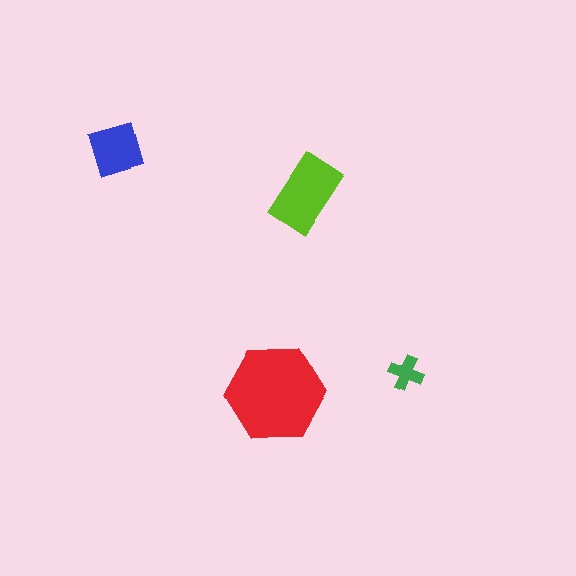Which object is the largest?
The red hexagon.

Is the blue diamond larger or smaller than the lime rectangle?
Smaller.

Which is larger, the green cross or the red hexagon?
The red hexagon.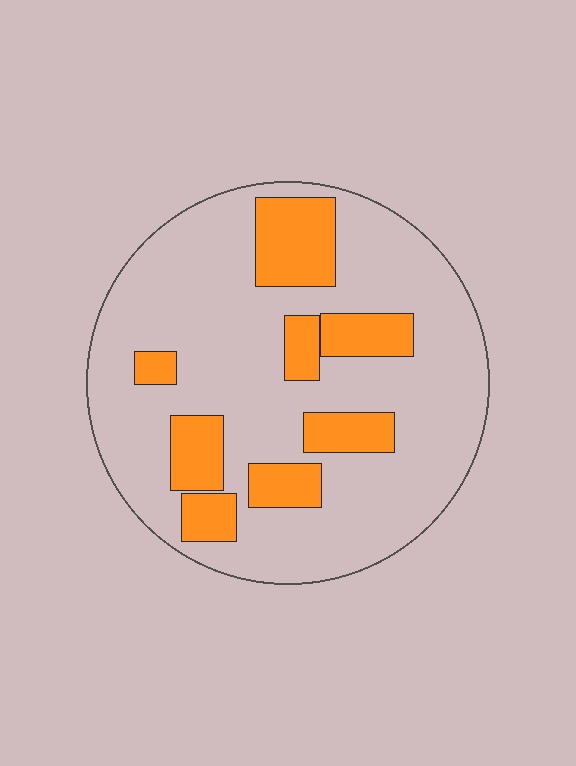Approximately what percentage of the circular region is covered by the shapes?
Approximately 25%.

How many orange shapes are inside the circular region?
8.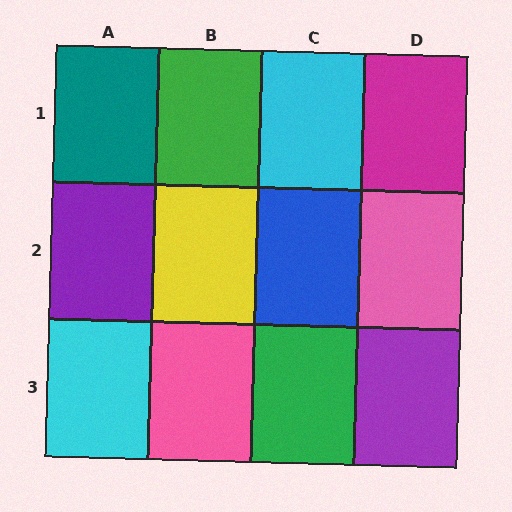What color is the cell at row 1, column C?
Cyan.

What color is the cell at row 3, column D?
Purple.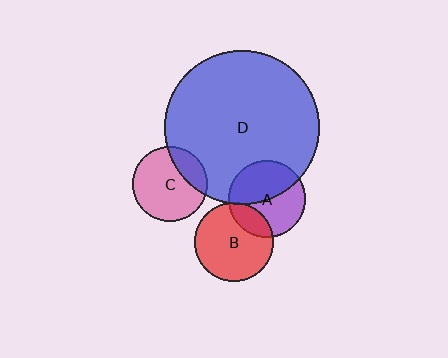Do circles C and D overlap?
Yes.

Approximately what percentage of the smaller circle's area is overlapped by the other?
Approximately 20%.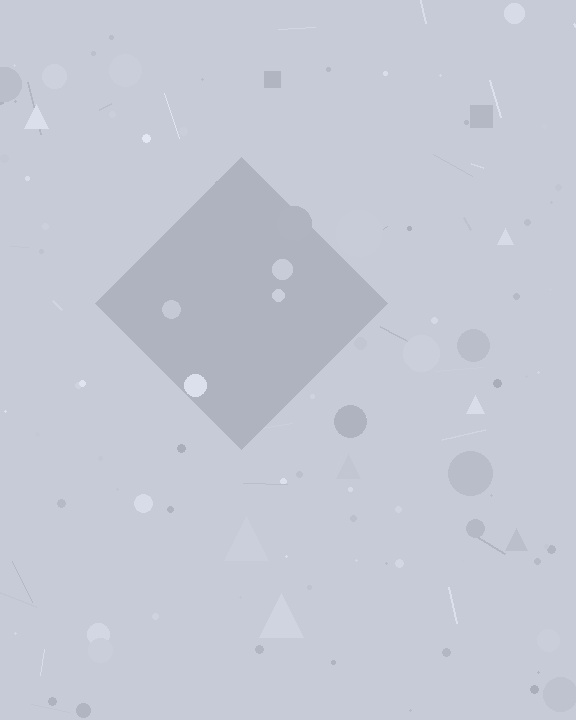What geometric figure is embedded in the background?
A diamond is embedded in the background.